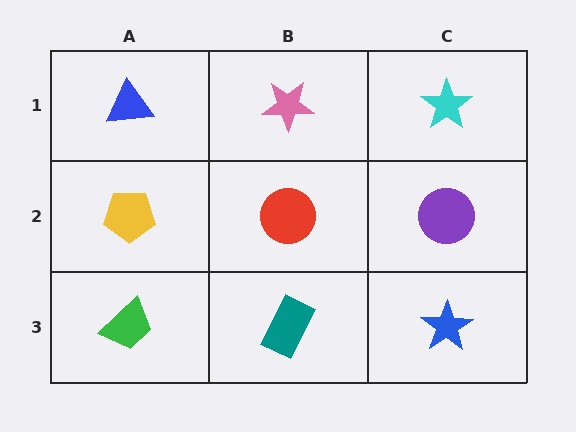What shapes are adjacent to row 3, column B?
A red circle (row 2, column B), a green trapezoid (row 3, column A), a blue star (row 3, column C).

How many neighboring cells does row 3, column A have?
2.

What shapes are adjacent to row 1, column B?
A red circle (row 2, column B), a blue triangle (row 1, column A), a cyan star (row 1, column C).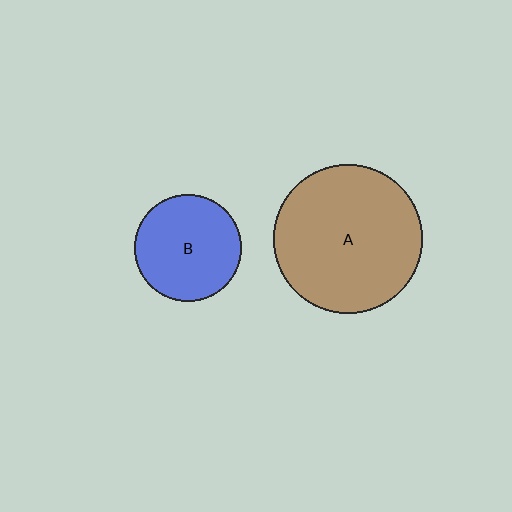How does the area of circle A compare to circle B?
Approximately 1.9 times.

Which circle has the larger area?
Circle A (brown).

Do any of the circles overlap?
No, none of the circles overlap.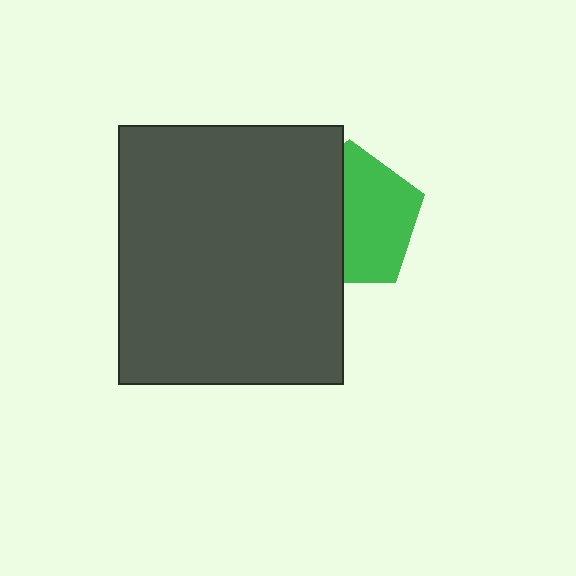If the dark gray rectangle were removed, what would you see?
You would see the complete green pentagon.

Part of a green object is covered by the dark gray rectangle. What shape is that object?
It is a pentagon.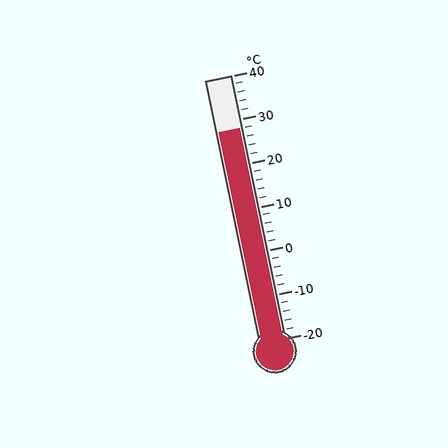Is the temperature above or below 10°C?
The temperature is above 10°C.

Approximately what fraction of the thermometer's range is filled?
The thermometer is filled to approximately 80% of its range.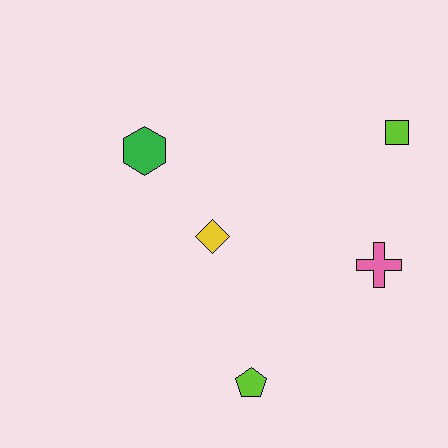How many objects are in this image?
There are 5 objects.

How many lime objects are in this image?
There are 2 lime objects.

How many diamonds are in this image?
There is 1 diamond.